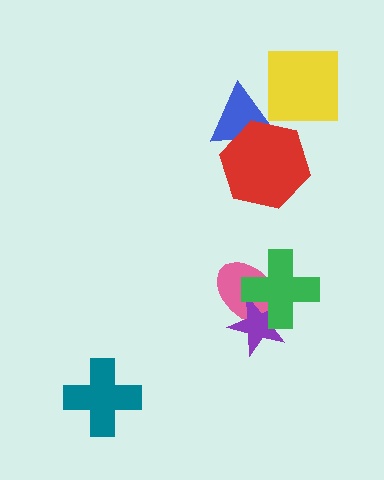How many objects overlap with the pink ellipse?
2 objects overlap with the pink ellipse.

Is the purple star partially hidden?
Yes, it is partially covered by another shape.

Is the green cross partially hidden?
No, no other shape covers it.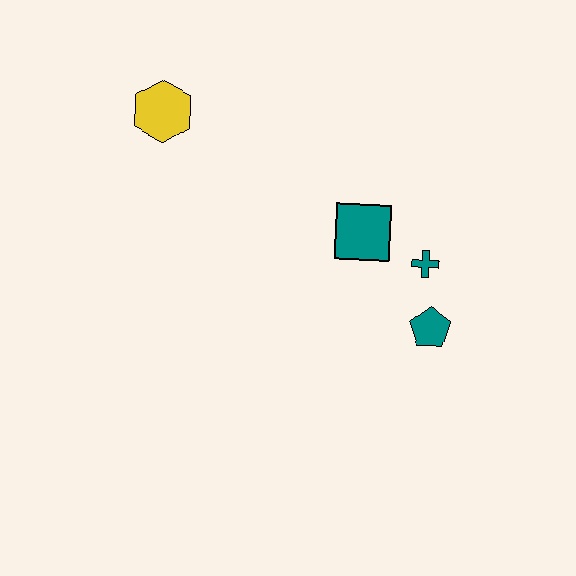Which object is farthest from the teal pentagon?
The yellow hexagon is farthest from the teal pentagon.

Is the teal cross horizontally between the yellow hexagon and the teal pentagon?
Yes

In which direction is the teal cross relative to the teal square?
The teal cross is to the right of the teal square.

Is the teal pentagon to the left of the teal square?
No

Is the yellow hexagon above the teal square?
Yes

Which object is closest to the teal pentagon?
The teal cross is closest to the teal pentagon.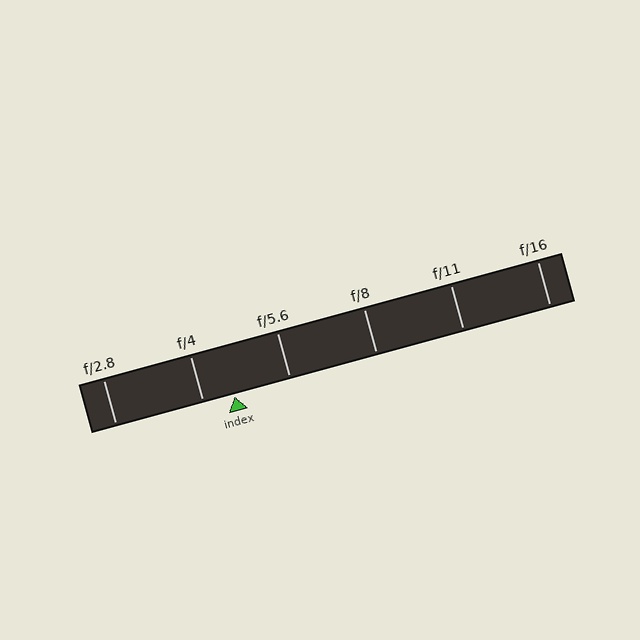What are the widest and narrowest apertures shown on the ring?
The widest aperture shown is f/2.8 and the narrowest is f/16.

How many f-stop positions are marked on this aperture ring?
There are 6 f-stop positions marked.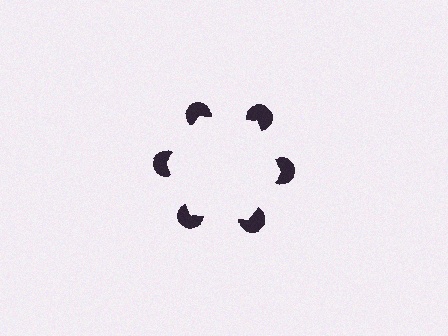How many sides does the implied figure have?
6 sides.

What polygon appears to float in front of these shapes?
An illusory hexagon — its edges are inferred from the aligned wedge cuts in the pac-man discs, not physically drawn.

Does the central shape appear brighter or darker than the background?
It typically appears slightly brighter than the background, even though no actual brightness change is drawn.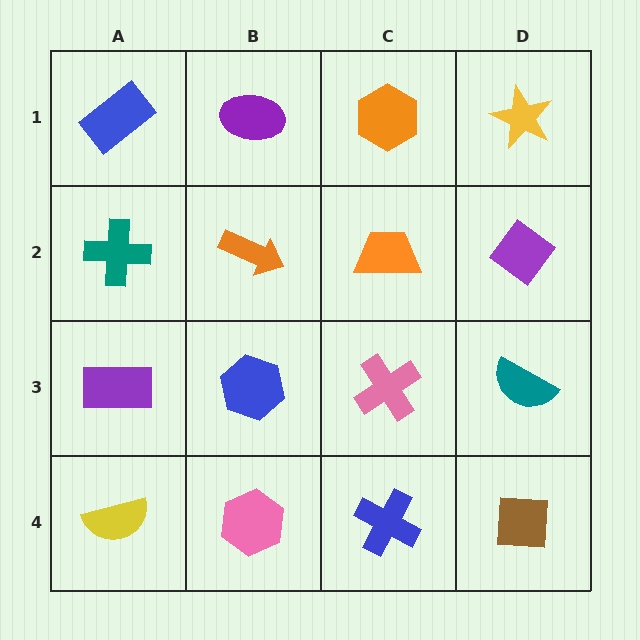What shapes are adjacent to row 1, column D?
A purple diamond (row 2, column D), an orange hexagon (row 1, column C).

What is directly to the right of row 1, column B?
An orange hexagon.